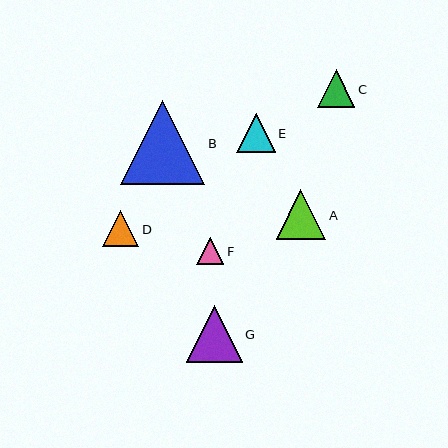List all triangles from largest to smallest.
From largest to smallest: B, G, A, E, C, D, F.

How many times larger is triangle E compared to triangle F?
Triangle E is approximately 1.4 times the size of triangle F.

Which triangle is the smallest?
Triangle F is the smallest with a size of approximately 28 pixels.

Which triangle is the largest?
Triangle B is the largest with a size of approximately 85 pixels.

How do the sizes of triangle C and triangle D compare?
Triangle C and triangle D are approximately the same size.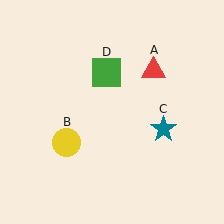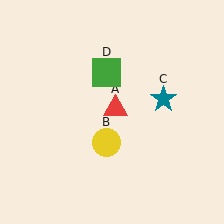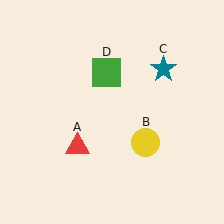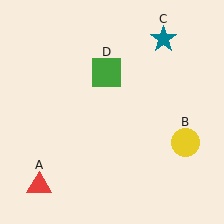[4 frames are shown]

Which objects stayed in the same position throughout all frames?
Green square (object D) remained stationary.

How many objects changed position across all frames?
3 objects changed position: red triangle (object A), yellow circle (object B), teal star (object C).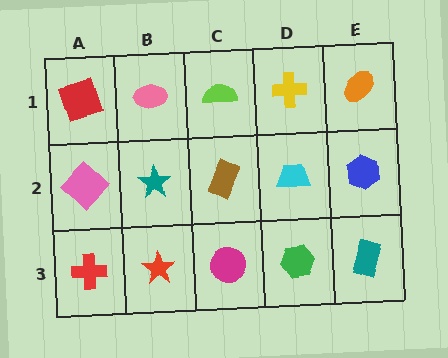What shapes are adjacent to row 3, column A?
A pink diamond (row 2, column A), a red star (row 3, column B).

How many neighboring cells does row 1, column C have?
3.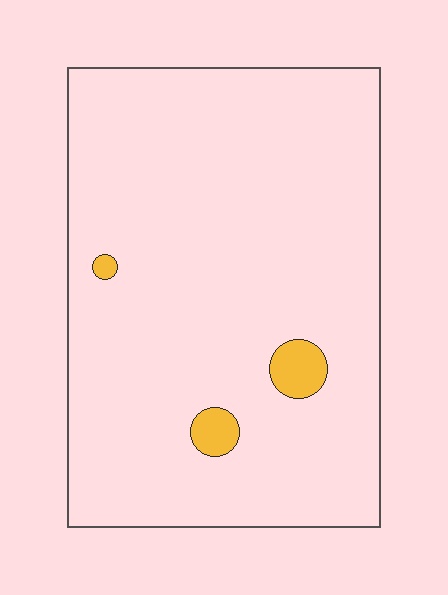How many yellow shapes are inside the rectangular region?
3.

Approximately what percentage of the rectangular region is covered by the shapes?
Approximately 5%.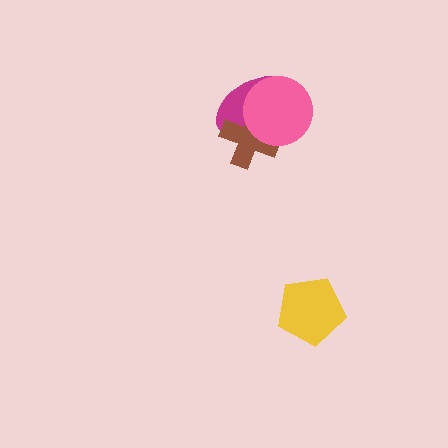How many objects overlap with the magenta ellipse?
2 objects overlap with the magenta ellipse.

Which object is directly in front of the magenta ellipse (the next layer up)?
The brown cross is directly in front of the magenta ellipse.